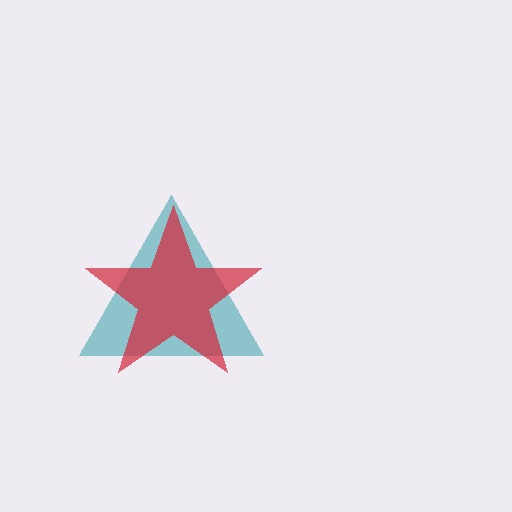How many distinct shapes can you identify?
There are 2 distinct shapes: a teal triangle, a red star.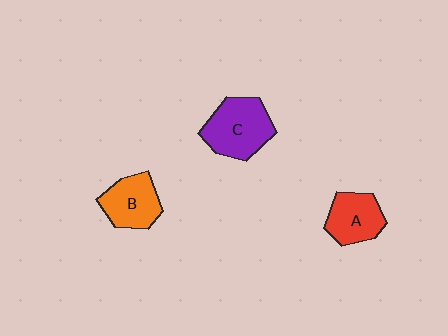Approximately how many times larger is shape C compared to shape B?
Approximately 1.3 times.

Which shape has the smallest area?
Shape A (red).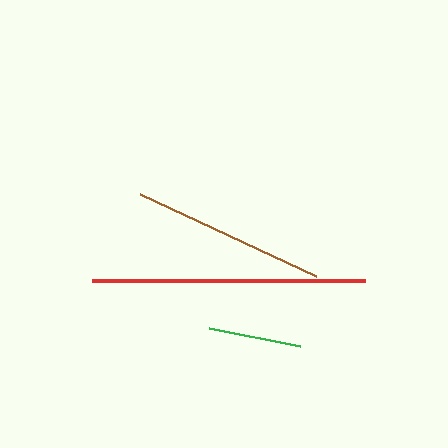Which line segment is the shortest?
The green line is the shortest at approximately 92 pixels.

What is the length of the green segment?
The green segment is approximately 92 pixels long.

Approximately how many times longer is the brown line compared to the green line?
The brown line is approximately 2.1 times the length of the green line.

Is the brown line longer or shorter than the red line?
The red line is longer than the brown line.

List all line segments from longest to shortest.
From longest to shortest: red, brown, green.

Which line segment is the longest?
The red line is the longest at approximately 273 pixels.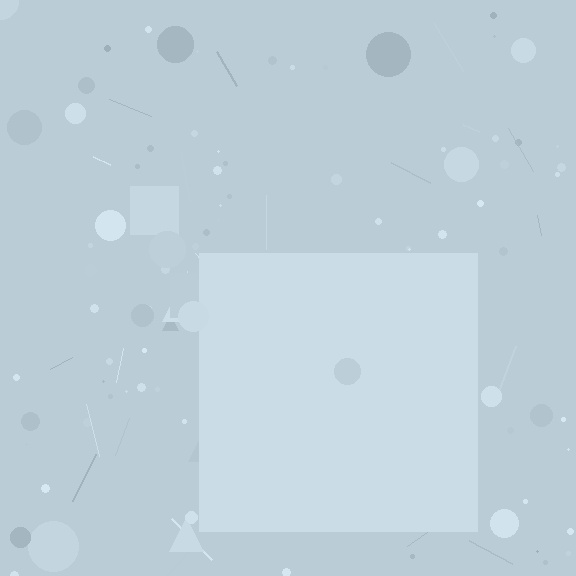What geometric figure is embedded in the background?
A square is embedded in the background.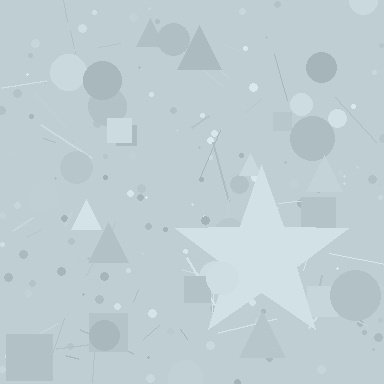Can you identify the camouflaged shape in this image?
The camouflaged shape is a star.